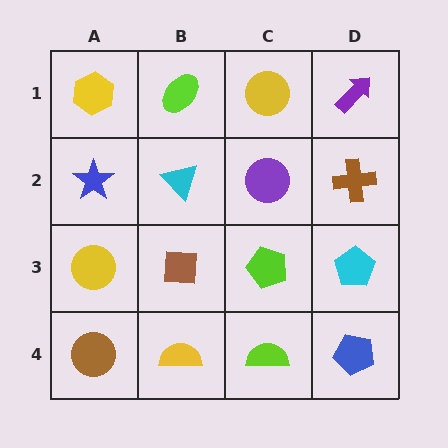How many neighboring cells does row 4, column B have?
3.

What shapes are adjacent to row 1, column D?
A brown cross (row 2, column D), a yellow circle (row 1, column C).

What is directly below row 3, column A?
A brown circle.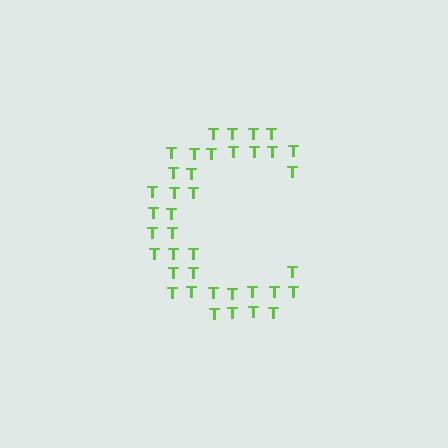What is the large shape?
The large shape is the letter C.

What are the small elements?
The small elements are letter T's.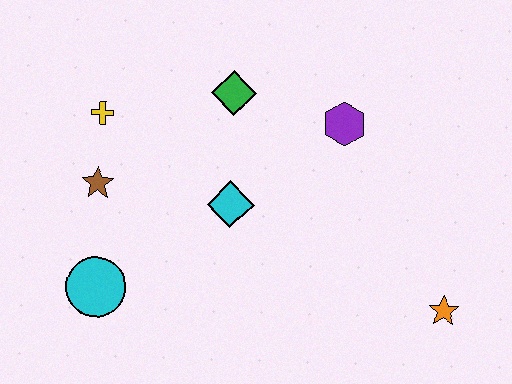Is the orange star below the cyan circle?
Yes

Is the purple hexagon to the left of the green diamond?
No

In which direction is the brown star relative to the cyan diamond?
The brown star is to the left of the cyan diamond.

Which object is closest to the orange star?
The purple hexagon is closest to the orange star.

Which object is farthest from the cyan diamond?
The orange star is farthest from the cyan diamond.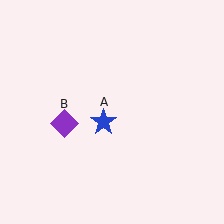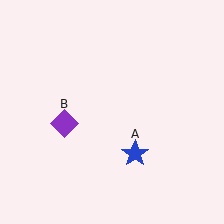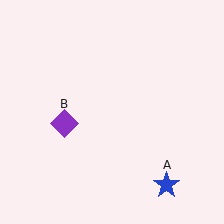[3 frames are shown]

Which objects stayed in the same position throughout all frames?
Purple diamond (object B) remained stationary.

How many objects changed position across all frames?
1 object changed position: blue star (object A).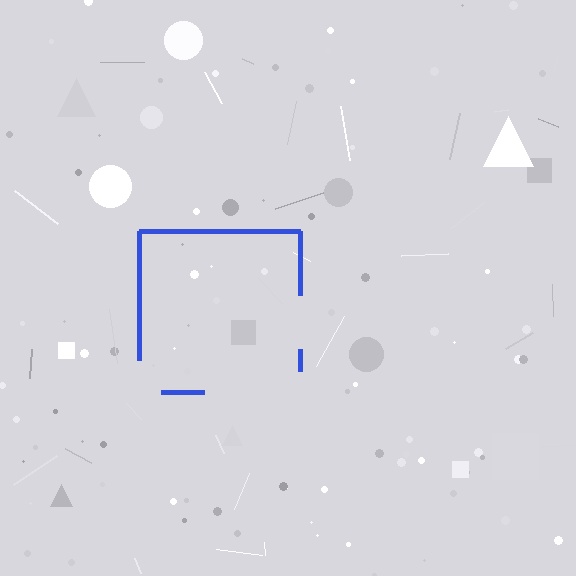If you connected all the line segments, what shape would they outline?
They would outline a square.